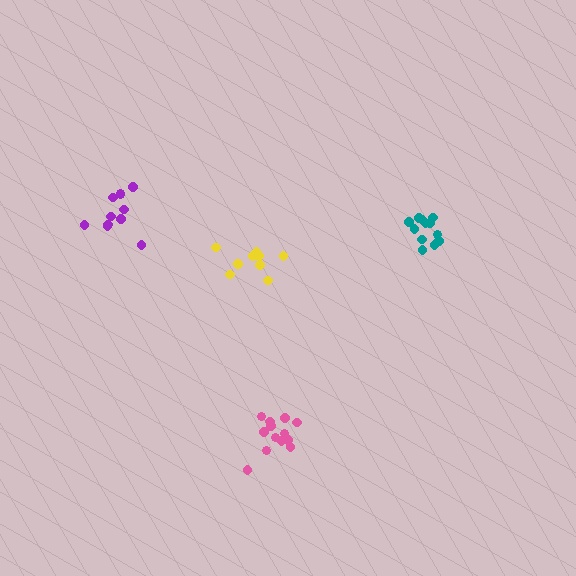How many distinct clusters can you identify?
There are 4 distinct clusters.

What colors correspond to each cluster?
The clusters are colored: pink, teal, purple, yellow.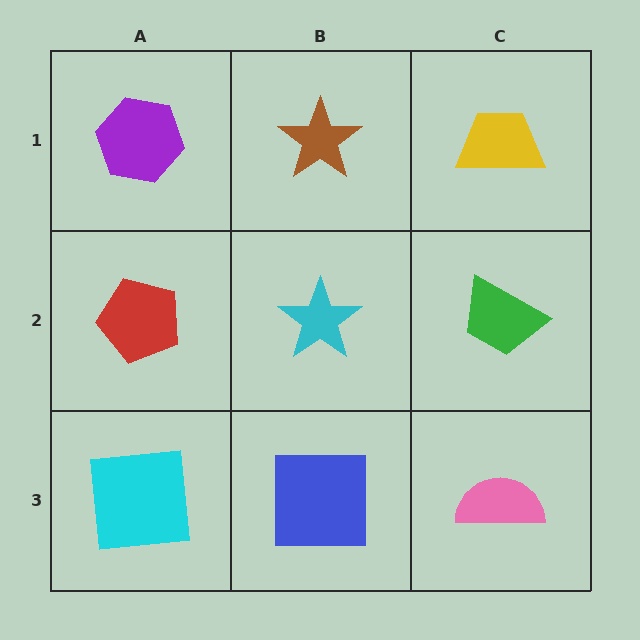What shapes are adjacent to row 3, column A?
A red pentagon (row 2, column A), a blue square (row 3, column B).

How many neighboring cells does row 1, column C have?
2.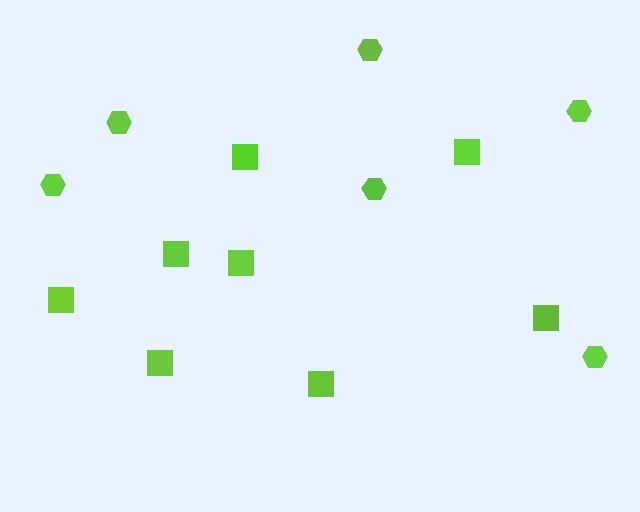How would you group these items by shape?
There are 2 groups: one group of hexagons (6) and one group of squares (8).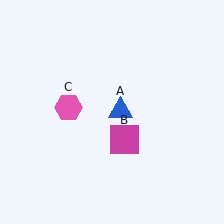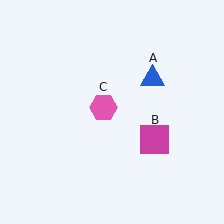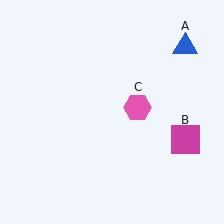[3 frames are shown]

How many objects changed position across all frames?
3 objects changed position: blue triangle (object A), magenta square (object B), pink hexagon (object C).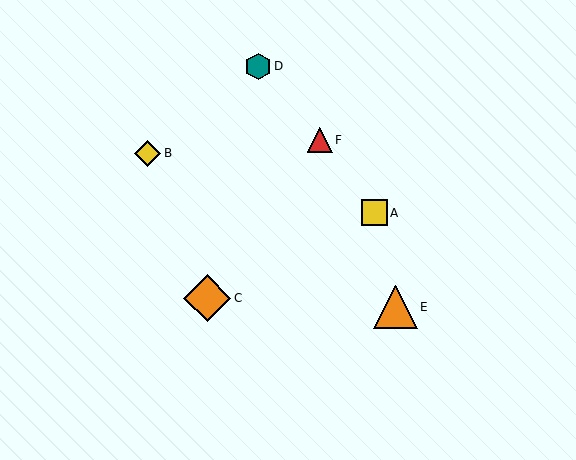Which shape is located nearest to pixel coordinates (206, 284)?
The orange diamond (labeled C) at (207, 298) is nearest to that location.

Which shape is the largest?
The orange diamond (labeled C) is the largest.